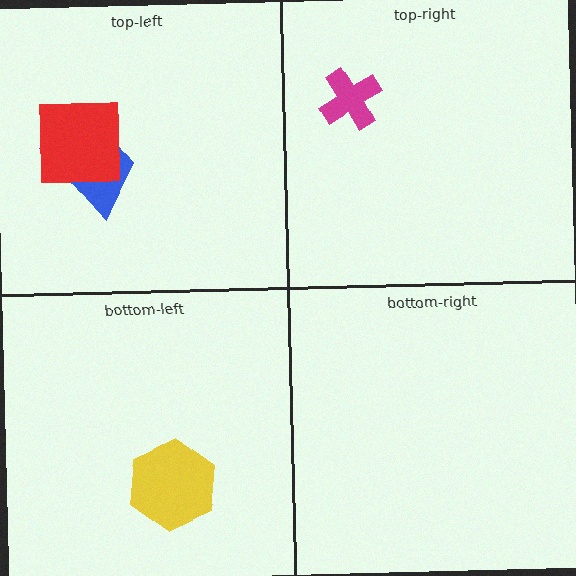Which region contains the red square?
The top-left region.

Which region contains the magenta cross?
The top-right region.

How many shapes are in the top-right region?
1.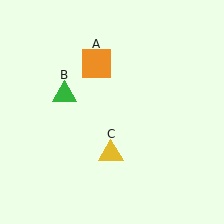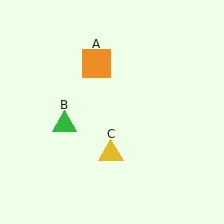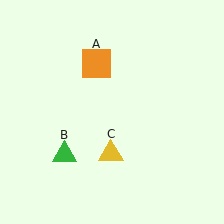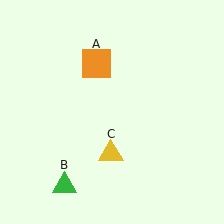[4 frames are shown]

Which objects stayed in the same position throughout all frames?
Orange square (object A) and yellow triangle (object C) remained stationary.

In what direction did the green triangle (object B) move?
The green triangle (object B) moved down.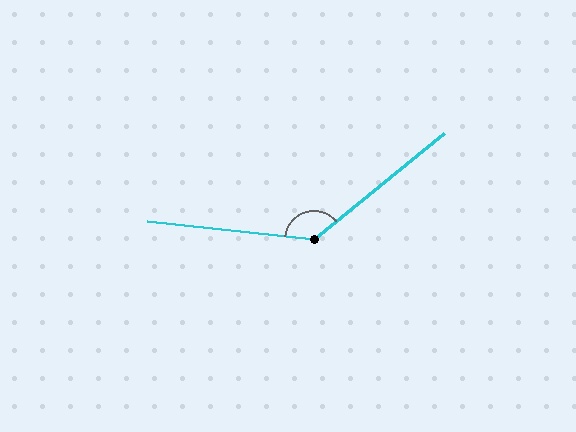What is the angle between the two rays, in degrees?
Approximately 135 degrees.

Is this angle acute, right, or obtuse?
It is obtuse.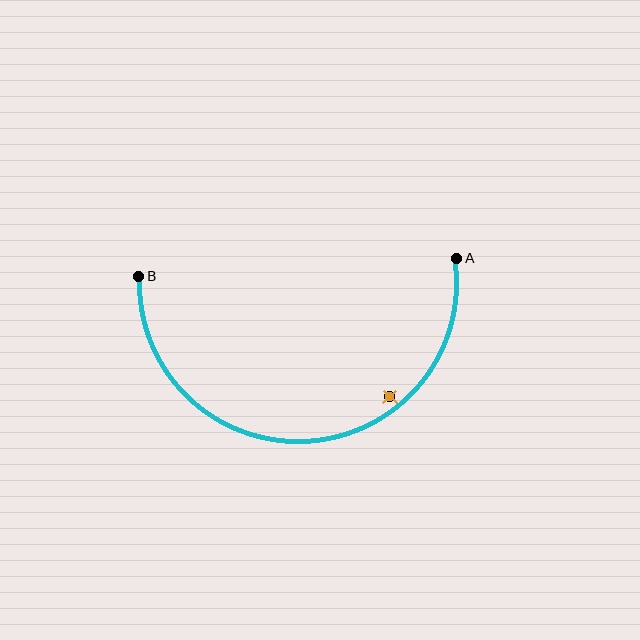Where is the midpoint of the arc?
The arc midpoint is the point on the curve farthest from the straight line joining A and B. It sits below that line.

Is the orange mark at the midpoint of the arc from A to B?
No — the orange mark does not lie on the arc at all. It sits slightly inside the curve.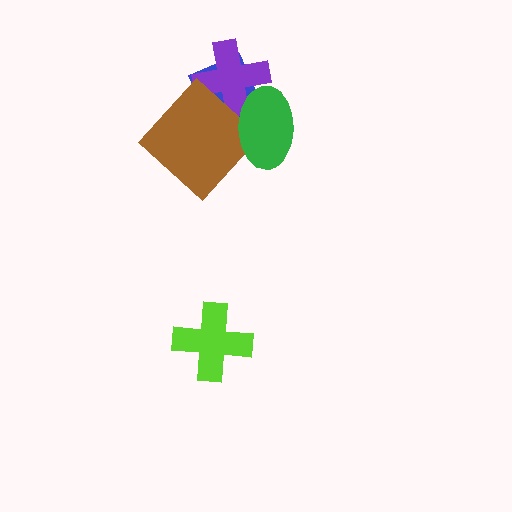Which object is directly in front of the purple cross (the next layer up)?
The brown diamond is directly in front of the purple cross.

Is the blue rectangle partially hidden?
Yes, it is partially covered by another shape.